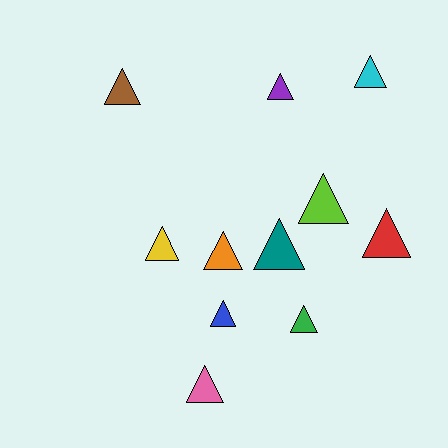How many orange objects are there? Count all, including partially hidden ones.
There is 1 orange object.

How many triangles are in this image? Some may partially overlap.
There are 11 triangles.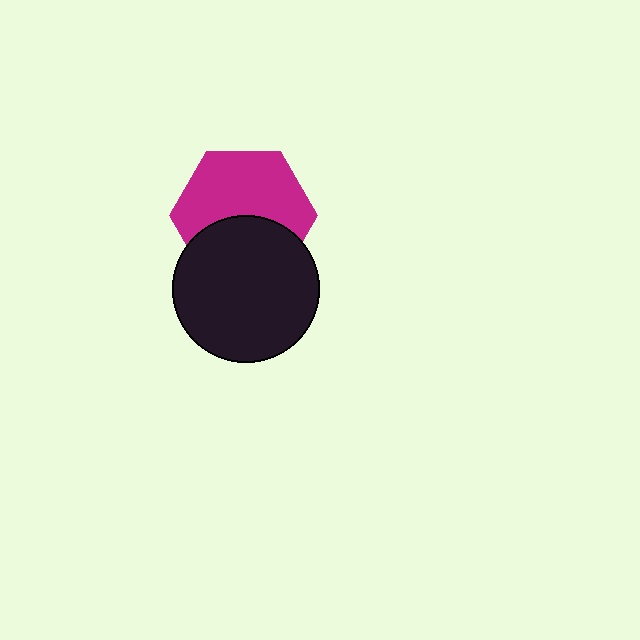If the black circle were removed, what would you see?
You would see the complete magenta hexagon.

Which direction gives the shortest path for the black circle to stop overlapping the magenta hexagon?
Moving down gives the shortest separation.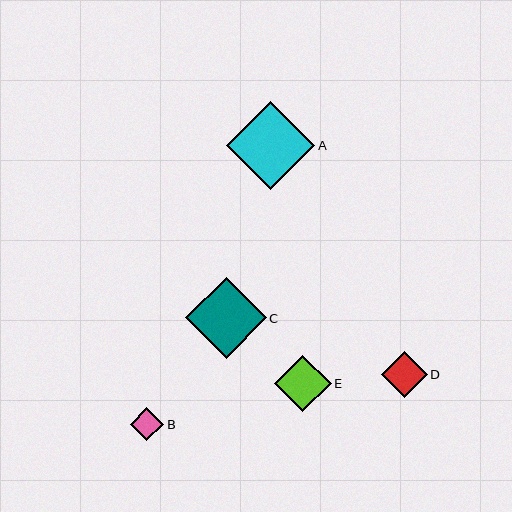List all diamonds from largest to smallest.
From largest to smallest: A, C, E, D, B.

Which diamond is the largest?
Diamond A is the largest with a size of approximately 88 pixels.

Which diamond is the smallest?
Diamond B is the smallest with a size of approximately 33 pixels.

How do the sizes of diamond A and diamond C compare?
Diamond A and diamond C are approximately the same size.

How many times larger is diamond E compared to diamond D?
Diamond E is approximately 1.2 times the size of diamond D.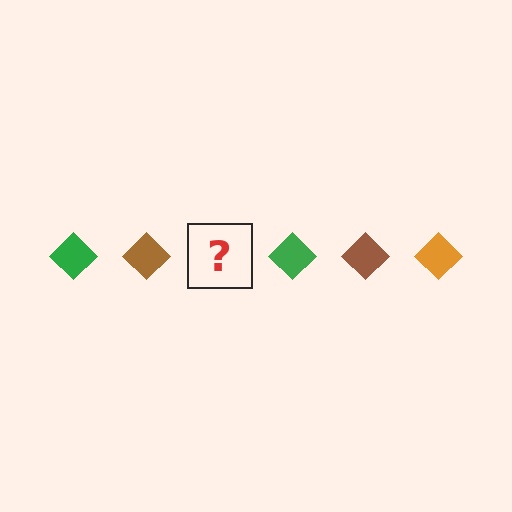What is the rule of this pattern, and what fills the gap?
The rule is that the pattern cycles through green, brown, orange diamonds. The gap should be filled with an orange diamond.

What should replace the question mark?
The question mark should be replaced with an orange diamond.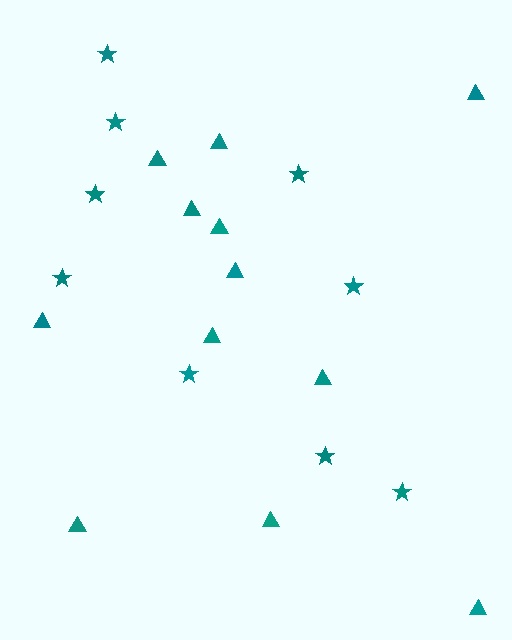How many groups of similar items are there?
There are 2 groups: one group of stars (9) and one group of triangles (12).